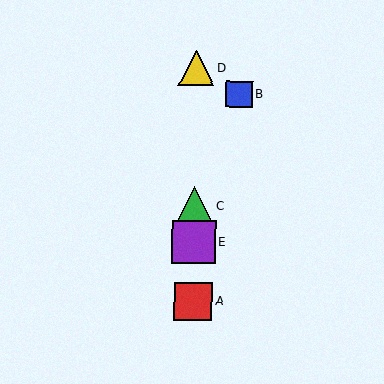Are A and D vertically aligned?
Yes, both are at x≈193.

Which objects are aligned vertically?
Objects A, C, D, E are aligned vertically.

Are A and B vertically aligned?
No, A is at x≈193 and B is at x≈240.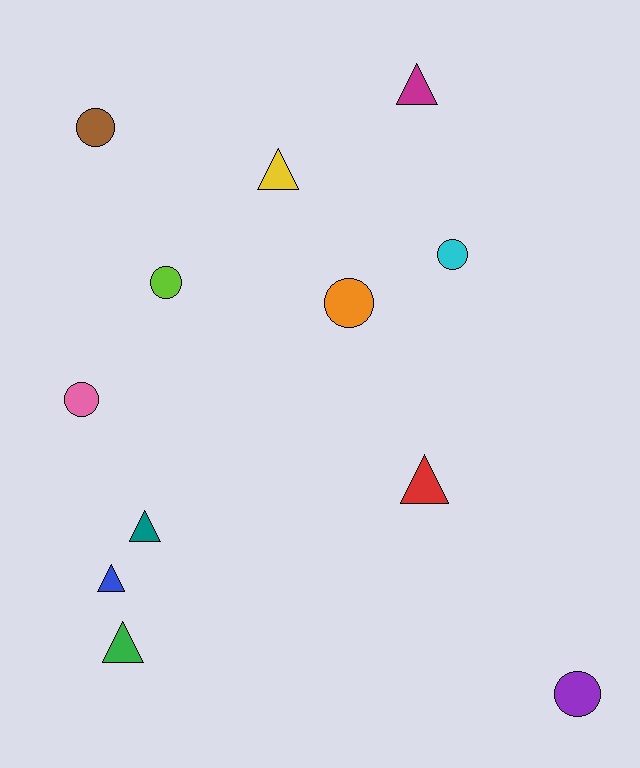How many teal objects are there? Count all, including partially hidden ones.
There is 1 teal object.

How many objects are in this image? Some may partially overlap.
There are 12 objects.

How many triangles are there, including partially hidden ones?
There are 6 triangles.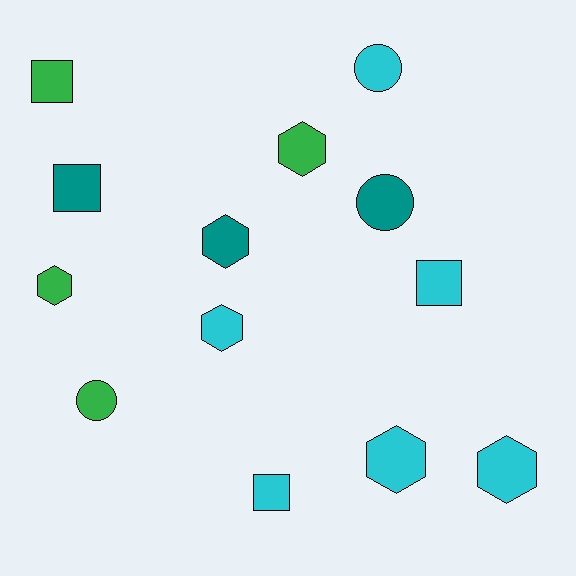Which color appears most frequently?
Cyan, with 6 objects.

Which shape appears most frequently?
Hexagon, with 6 objects.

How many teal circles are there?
There is 1 teal circle.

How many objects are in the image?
There are 13 objects.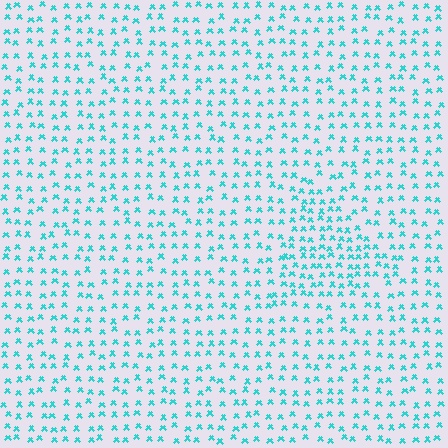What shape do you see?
I see a triangle.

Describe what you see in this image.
The image contains small cyan elements arranged at two different densities. A triangle-shaped region is visible where the elements are more densely packed than the surrounding area.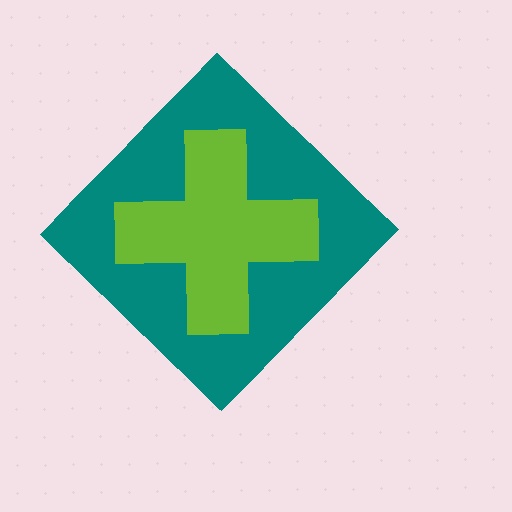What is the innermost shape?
The lime cross.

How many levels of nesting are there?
2.